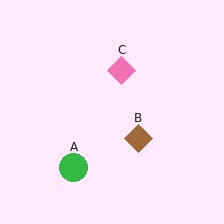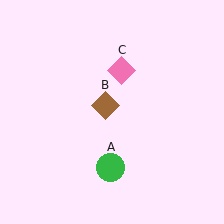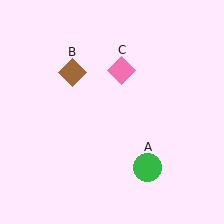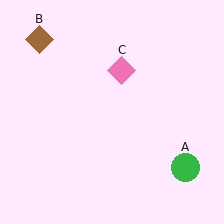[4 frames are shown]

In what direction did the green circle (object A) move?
The green circle (object A) moved right.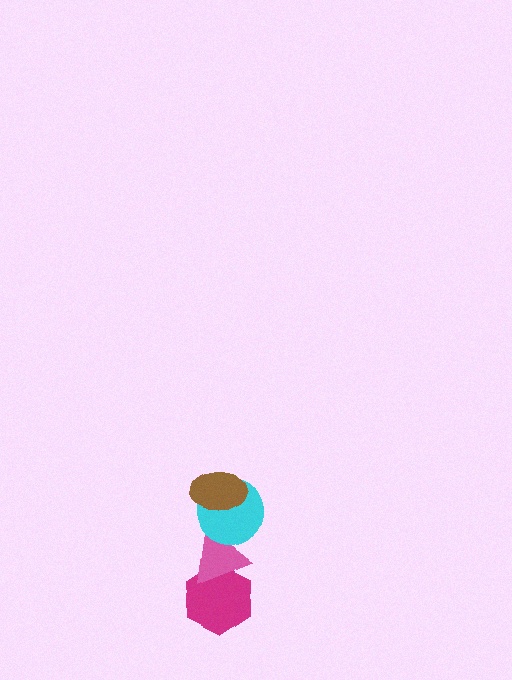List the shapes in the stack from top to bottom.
From top to bottom: the brown ellipse, the cyan circle, the pink triangle, the magenta hexagon.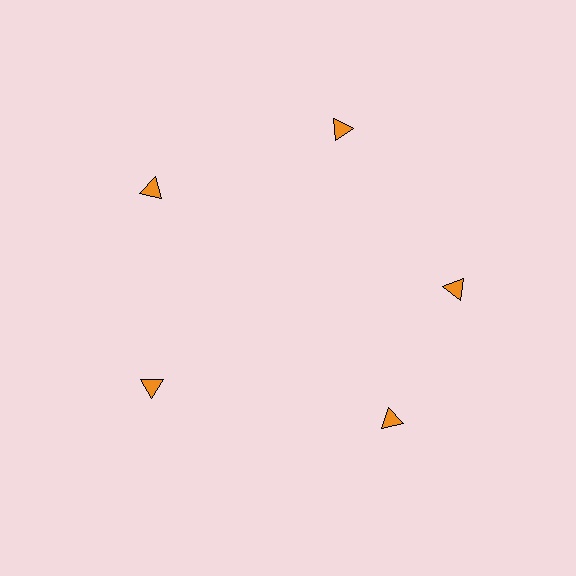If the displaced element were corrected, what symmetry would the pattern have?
It would have 5-fold rotational symmetry — the pattern would map onto itself every 72 degrees.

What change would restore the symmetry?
The symmetry would be restored by rotating it back into even spacing with its neighbors so that all 5 triangles sit at equal angles and equal distance from the center.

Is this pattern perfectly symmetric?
No. The 5 orange triangles are arranged in a ring, but one element near the 5 o'clock position is rotated out of alignment along the ring, breaking the 5-fold rotational symmetry.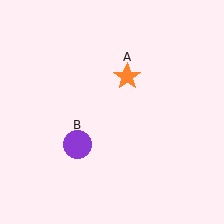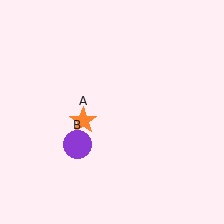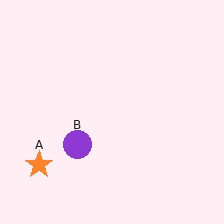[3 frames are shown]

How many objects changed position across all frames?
1 object changed position: orange star (object A).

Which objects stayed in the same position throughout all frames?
Purple circle (object B) remained stationary.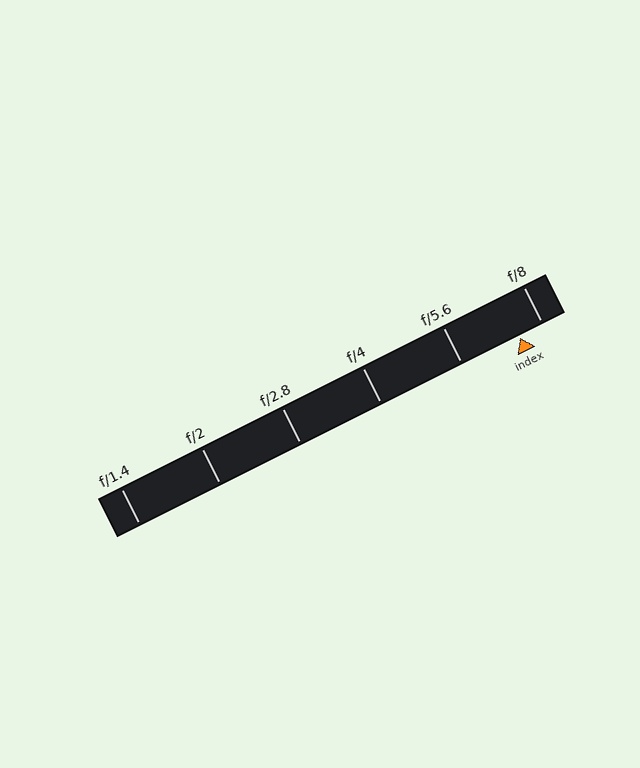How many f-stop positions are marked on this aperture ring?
There are 6 f-stop positions marked.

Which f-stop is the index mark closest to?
The index mark is closest to f/8.